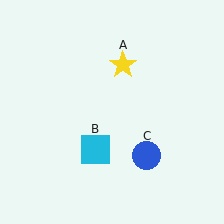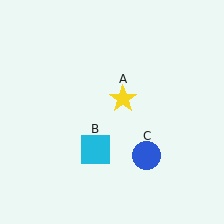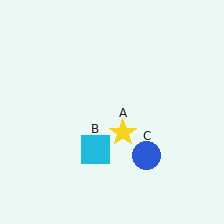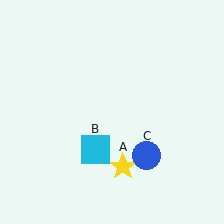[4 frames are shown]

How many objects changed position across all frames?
1 object changed position: yellow star (object A).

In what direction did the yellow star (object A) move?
The yellow star (object A) moved down.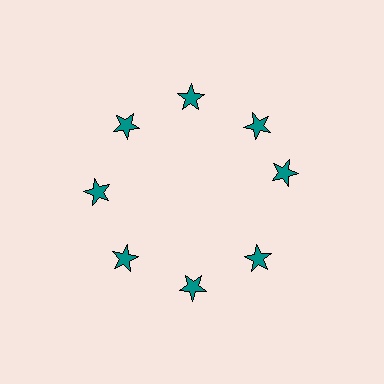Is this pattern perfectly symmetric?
No. The 8 teal stars are arranged in a ring, but one element near the 3 o'clock position is rotated out of alignment along the ring, breaking the 8-fold rotational symmetry.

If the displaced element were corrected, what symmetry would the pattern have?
It would have 8-fold rotational symmetry — the pattern would map onto itself every 45 degrees.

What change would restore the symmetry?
The symmetry would be restored by rotating it back into even spacing with its neighbors so that all 8 stars sit at equal angles and equal distance from the center.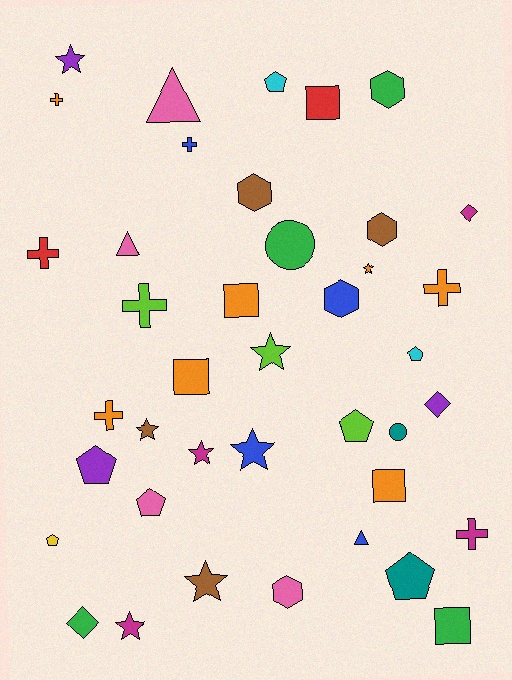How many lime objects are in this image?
There are 3 lime objects.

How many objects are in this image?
There are 40 objects.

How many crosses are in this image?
There are 7 crosses.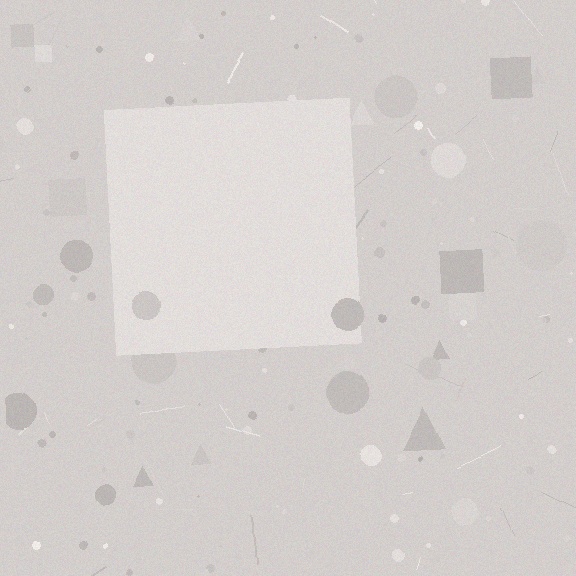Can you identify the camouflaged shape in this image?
The camouflaged shape is a square.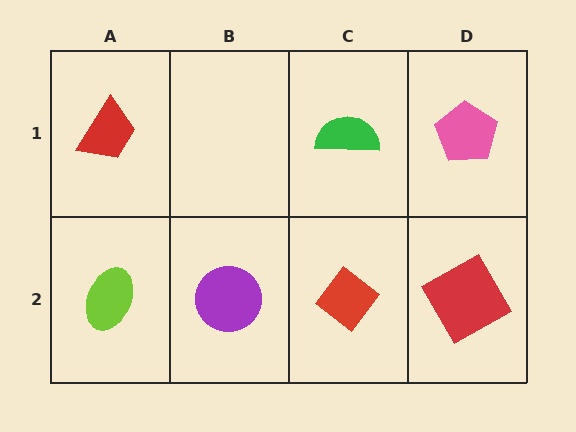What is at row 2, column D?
A red square.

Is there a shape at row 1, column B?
No, that cell is empty.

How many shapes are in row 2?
4 shapes.